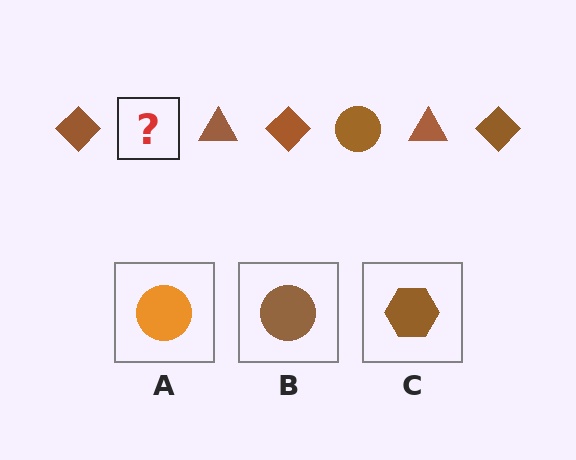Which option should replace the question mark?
Option B.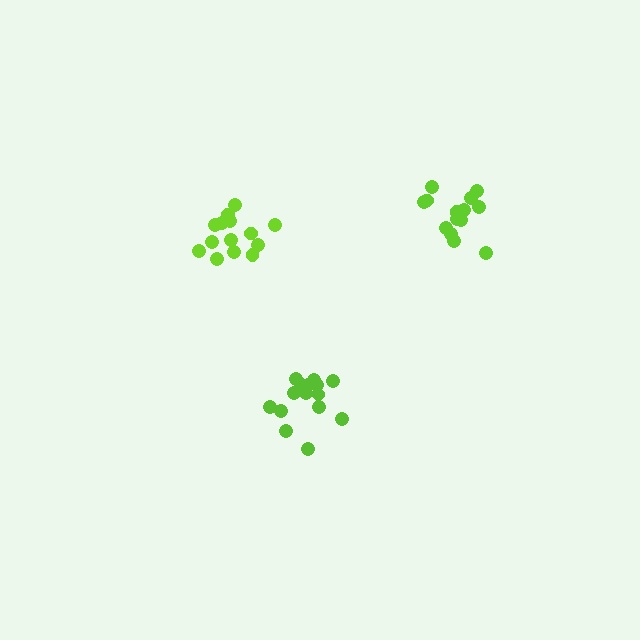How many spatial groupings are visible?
There are 3 spatial groupings.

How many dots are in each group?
Group 1: 14 dots, Group 2: 15 dots, Group 3: 15 dots (44 total).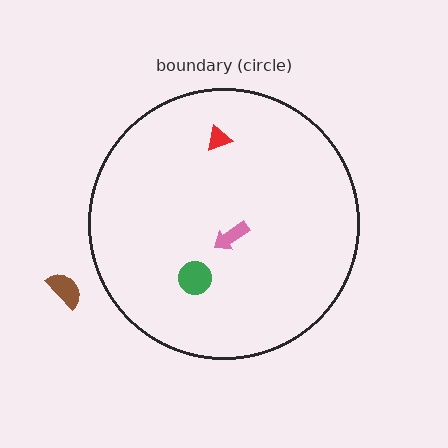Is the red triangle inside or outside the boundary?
Inside.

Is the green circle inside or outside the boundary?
Inside.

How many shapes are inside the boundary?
3 inside, 1 outside.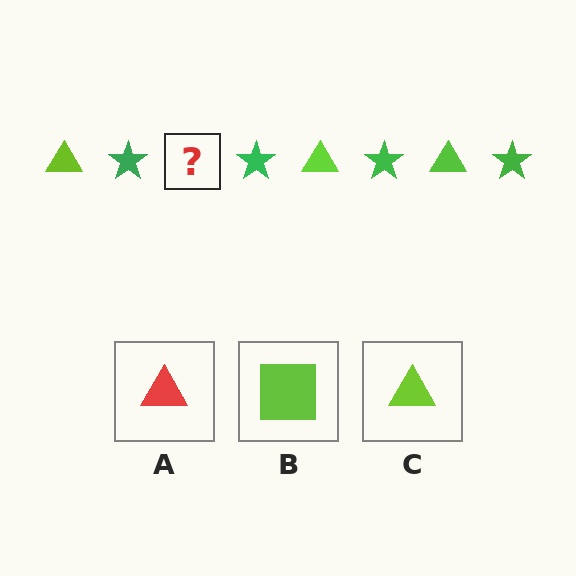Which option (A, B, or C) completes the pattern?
C.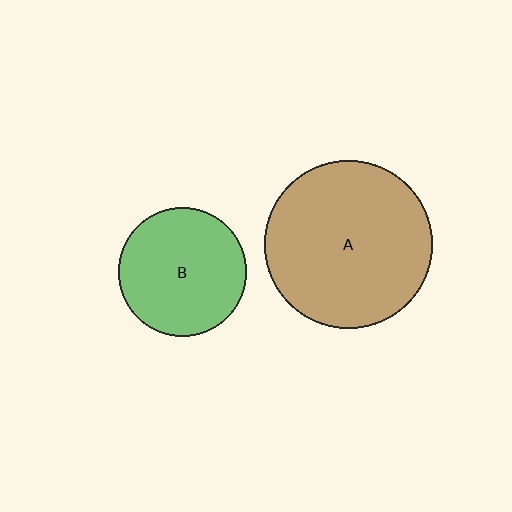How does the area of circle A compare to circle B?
Approximately 1.7 times.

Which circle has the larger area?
Circle A (brown).